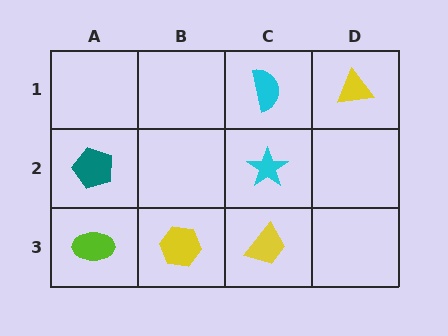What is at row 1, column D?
A yellow triangle.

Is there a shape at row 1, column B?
No, that cell is empty.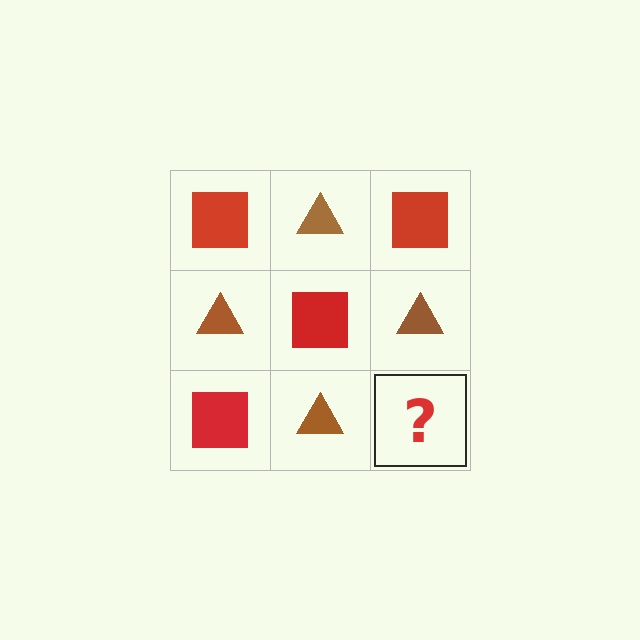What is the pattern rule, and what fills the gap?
The rule is that it alternates red square and brown triangle in a checkerboard pattern. The gap should be filled with a red square.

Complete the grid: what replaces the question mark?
The question mark should be replaced with a red square.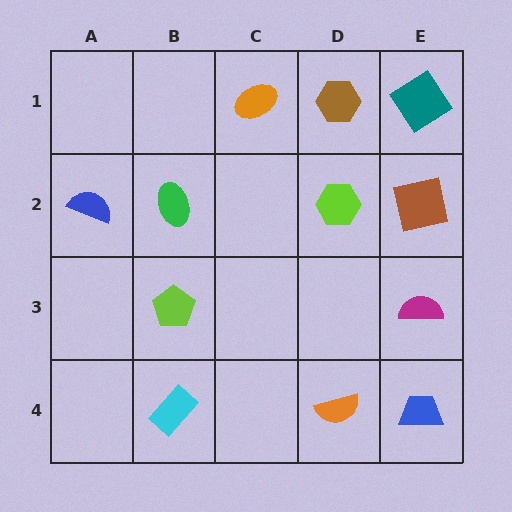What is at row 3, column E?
A magenta semicircle.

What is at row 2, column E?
A brown square.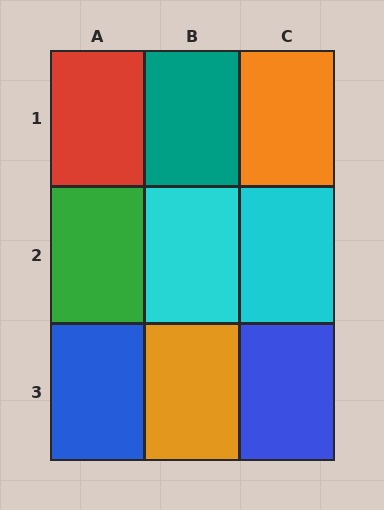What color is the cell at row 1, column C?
Orange.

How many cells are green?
1 cell is green.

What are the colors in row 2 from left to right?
Green, cyan, cyan.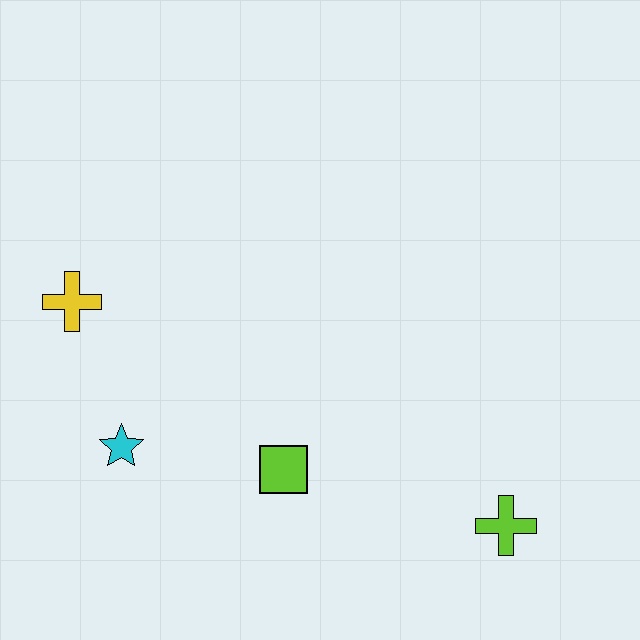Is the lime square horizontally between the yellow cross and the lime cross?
Yes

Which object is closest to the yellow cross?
The cyan star is closest to the yellow cross.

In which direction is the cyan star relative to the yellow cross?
The cyan star is below the yellow cross.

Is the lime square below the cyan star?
Yes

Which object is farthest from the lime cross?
The yellow cross is farthest from the lime cross.